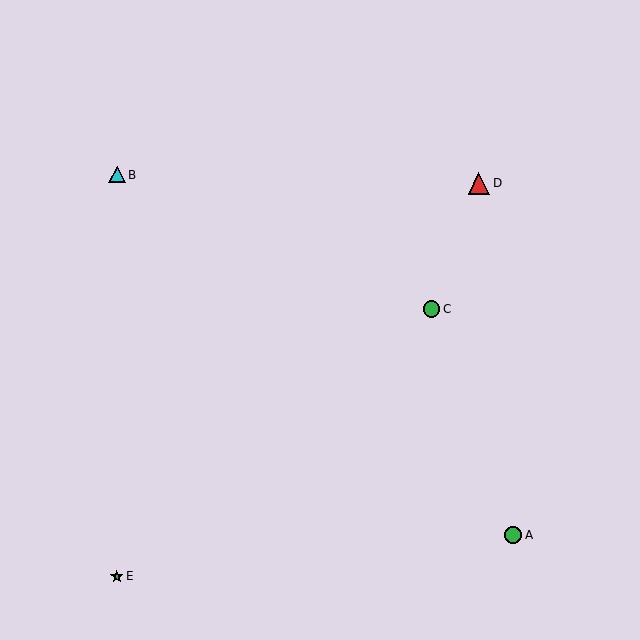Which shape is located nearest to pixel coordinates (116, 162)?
The cyan triangle (labeled B) at (117, 175) is nearest to that location.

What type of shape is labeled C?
Shape C is a green circle.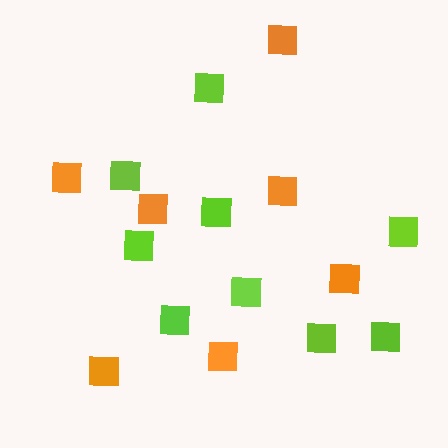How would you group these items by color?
There are 2 groups: one group of orange squares (7) and one group of lime squares (9).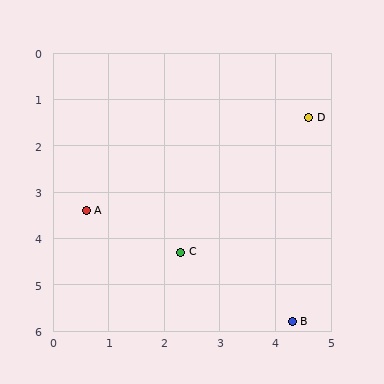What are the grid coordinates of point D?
Point D is at approximately (4.6, 1.4).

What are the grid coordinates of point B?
Point B is at approximately (4.3, 5.8).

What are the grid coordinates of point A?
Point A is at approximately (0.6, 3.4).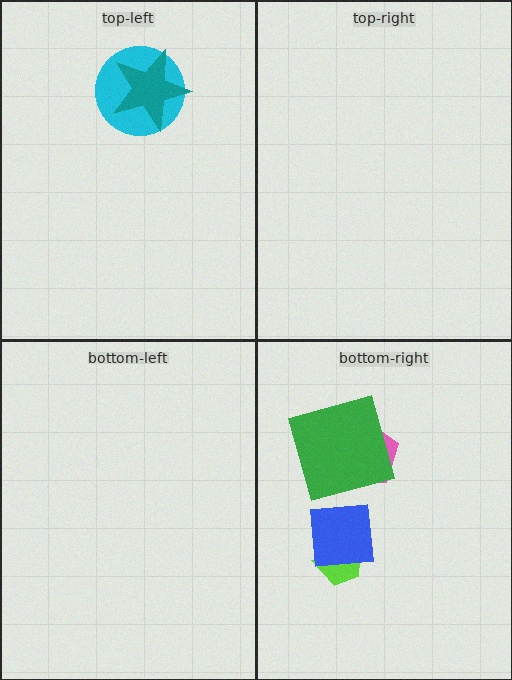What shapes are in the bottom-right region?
The lime trapezoid, the blue square, the pink pentagon, the green square.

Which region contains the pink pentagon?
The bottom-right region.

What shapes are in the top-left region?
The cyan circle, the teal star.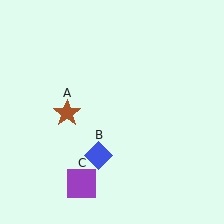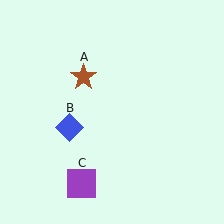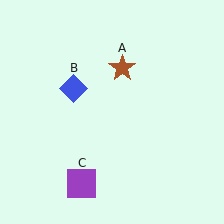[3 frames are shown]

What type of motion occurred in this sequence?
The brown star (object A), blue diamond (object B) rotated clockwise around the center of the scene.